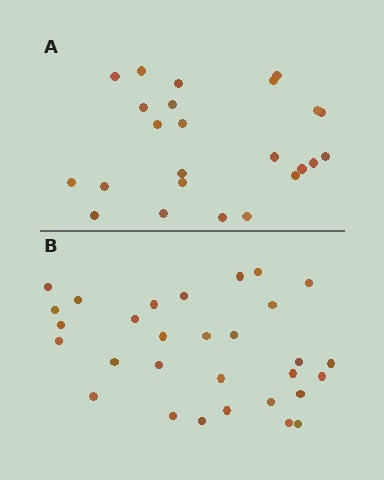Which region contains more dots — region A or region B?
Region B (the bottom region) has more dots.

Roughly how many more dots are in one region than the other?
Region B has about 6 more dots than region A.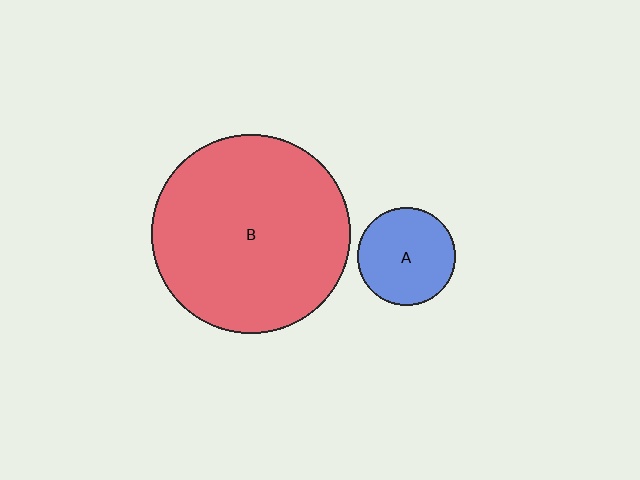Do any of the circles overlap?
No, none of the circles overlap.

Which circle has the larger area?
Circle B (red).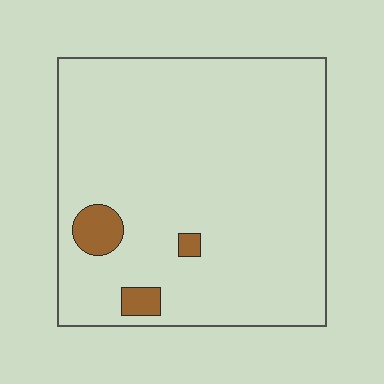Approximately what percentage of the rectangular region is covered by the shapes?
Approximately 5%.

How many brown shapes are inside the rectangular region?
3.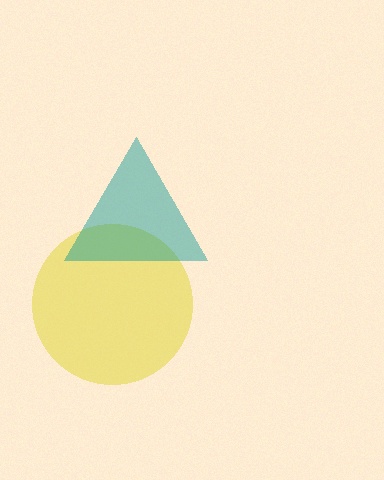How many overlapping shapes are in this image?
There are 2 overlapping shapes in the image.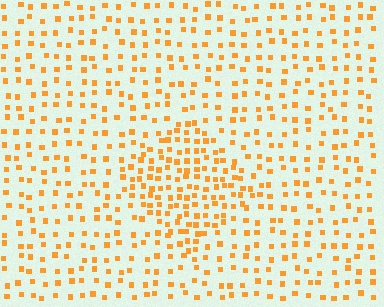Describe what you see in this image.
The image contains small orange elements arranged at two different densities. A diamond-shaped region is visible where the elements are more densely packed than the surrounding area.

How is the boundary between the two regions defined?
The boundary is defined by a change in element density (approximately 1.9x ratio). All elements are the same color, size, and shape.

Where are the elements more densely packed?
The elements are more densely packed inside the diamond boundary.